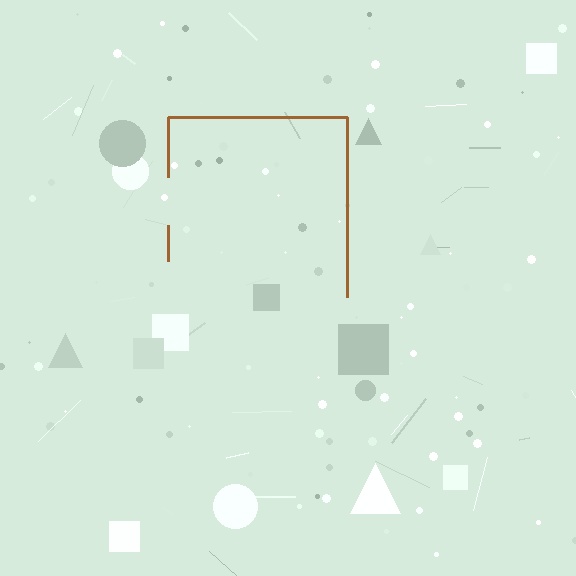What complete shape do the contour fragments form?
The contour fragments form a square.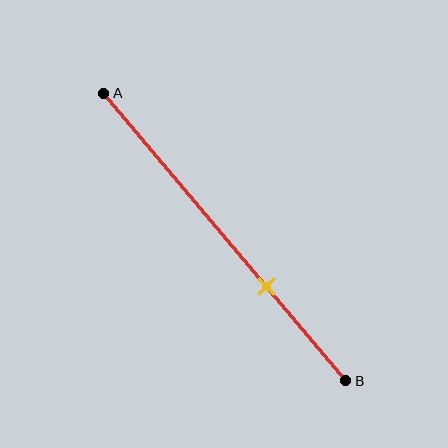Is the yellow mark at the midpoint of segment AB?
No, the mark is at about 65% from A, not at the 50% midpoint.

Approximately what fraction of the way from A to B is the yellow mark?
The yellow mark is approximately 65% of the way from A to B.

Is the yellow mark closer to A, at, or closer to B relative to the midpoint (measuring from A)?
The yellow mark is closer to point B than the midpoint of segment AB.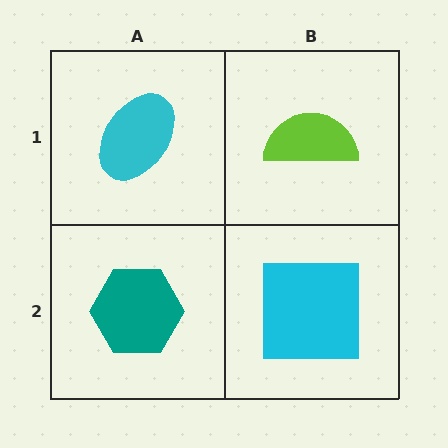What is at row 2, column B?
A cyan square.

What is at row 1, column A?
A cyan ellipse.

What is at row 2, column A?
A teal hexagon.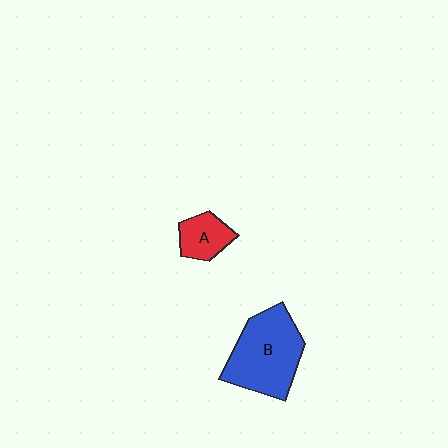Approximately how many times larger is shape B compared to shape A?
Approximately 2.6 times.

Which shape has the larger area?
Shape B (blue).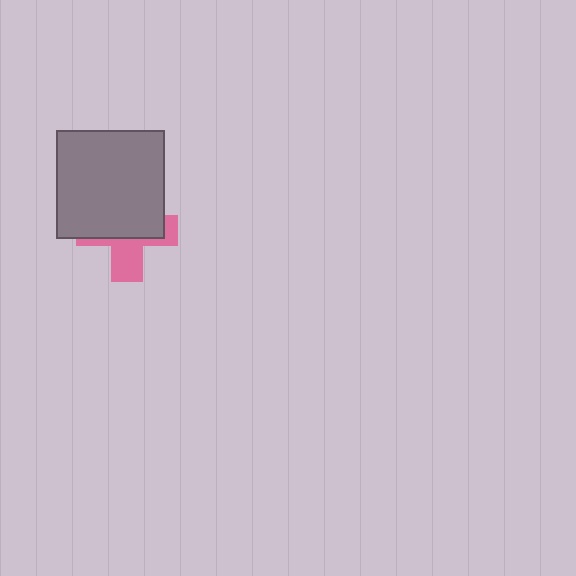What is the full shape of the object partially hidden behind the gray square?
The partially hidden object is a pink cross.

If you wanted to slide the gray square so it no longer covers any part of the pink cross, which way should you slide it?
Slide it up — that is the most direct way to separate the two shapes.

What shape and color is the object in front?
The object in front is a gray square.